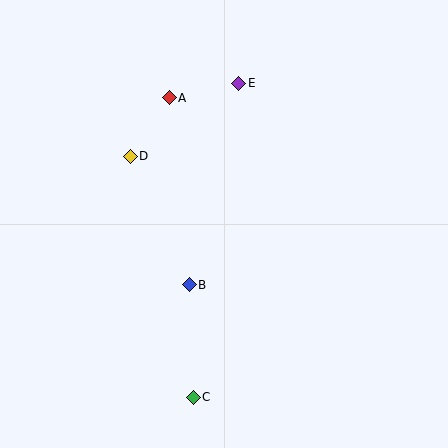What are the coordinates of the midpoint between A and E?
The midpoint between A and E is at (204, 90).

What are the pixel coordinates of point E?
Point E is at (239, 83).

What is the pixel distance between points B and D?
The distance between B and D is 141 pixels.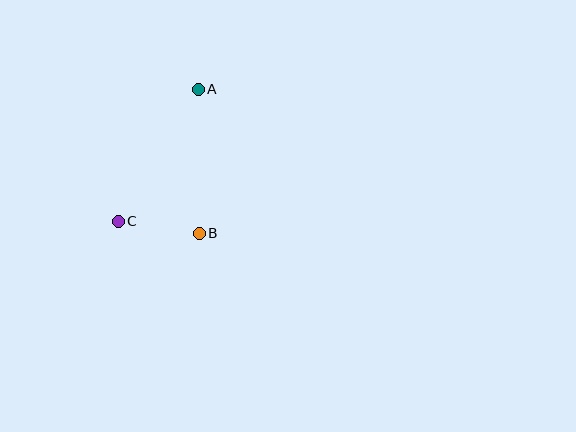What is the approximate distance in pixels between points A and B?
The distance between A and B is approximately 144 pixels.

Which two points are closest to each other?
Points B and C are closest to each other.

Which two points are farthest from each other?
Points A and C are farthest from each other.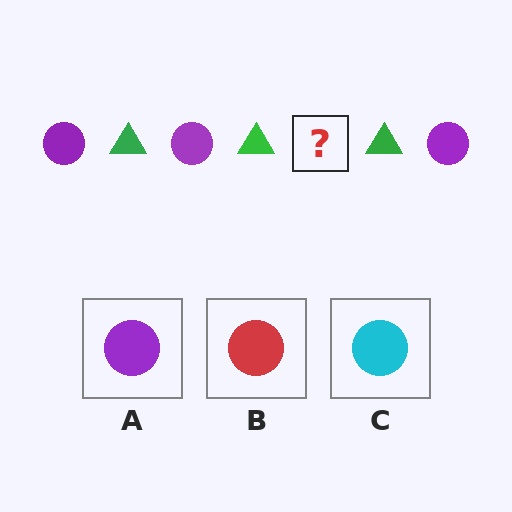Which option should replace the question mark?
Option A.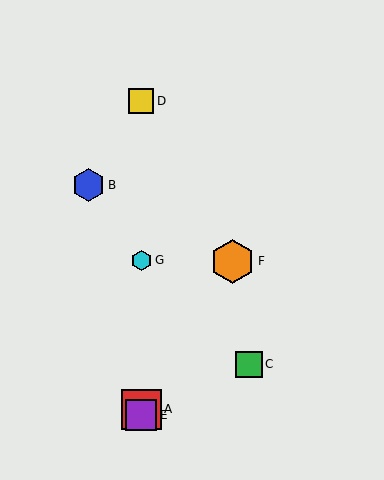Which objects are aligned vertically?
Objects A, D, E, G are aligned vertically.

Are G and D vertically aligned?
Yes, both are at x≈141.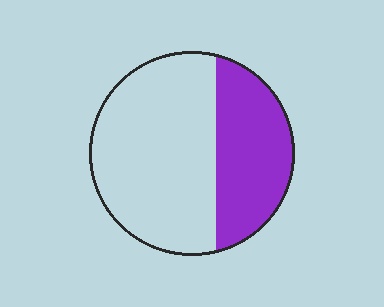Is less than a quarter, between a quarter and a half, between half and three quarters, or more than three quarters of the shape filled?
Between a quarter and a half.